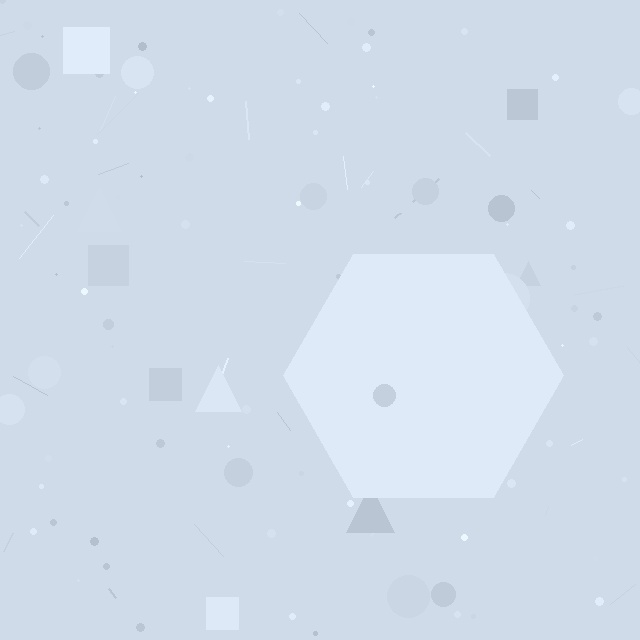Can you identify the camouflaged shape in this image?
The camouflaged shape is a hexagon.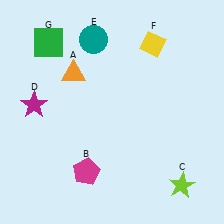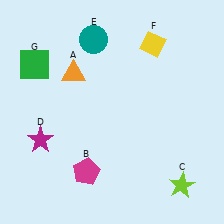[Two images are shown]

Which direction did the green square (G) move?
The green square (G) moved down.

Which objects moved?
The objects that moved are: the magenta star (D), the green square (G).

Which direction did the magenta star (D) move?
The magenta star (D) moved down.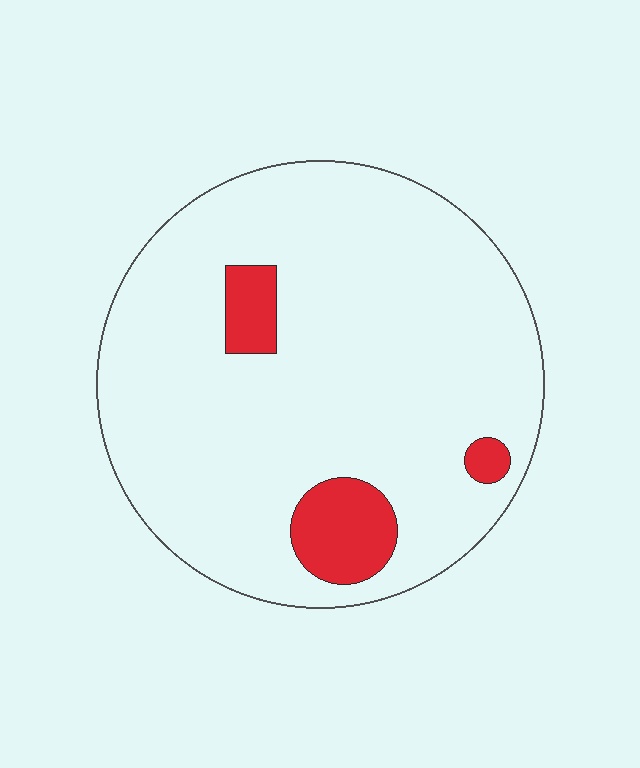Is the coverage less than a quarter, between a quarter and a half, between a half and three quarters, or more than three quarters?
Less than a quarter.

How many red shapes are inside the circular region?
3.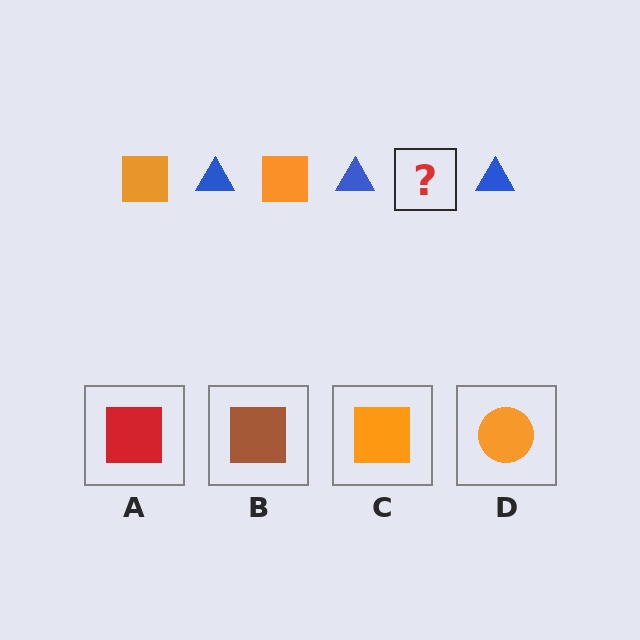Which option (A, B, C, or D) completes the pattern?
C.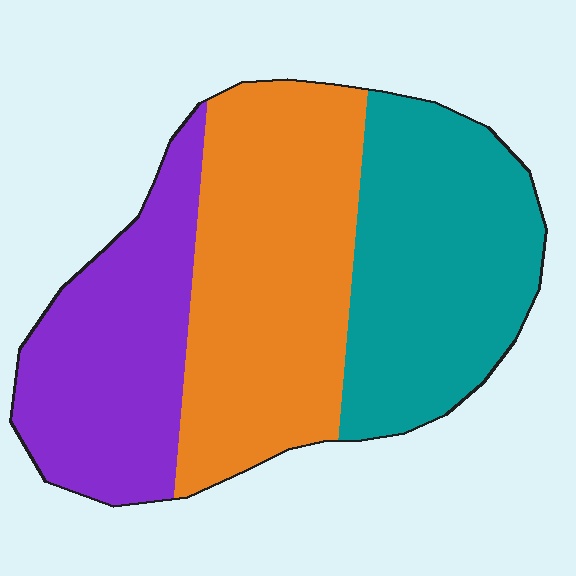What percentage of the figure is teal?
Teal takes up about one third (1/3) of the figure.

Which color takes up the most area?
Orange, at roughly 40%.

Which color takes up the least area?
Purple, at roughly 30%.